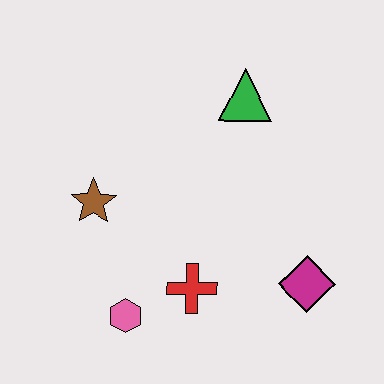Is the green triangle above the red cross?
Yes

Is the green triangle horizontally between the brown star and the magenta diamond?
Yes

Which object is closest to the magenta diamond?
The red cross is closest to the magenta diamond.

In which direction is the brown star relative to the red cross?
The brown star is to the left of the red cross.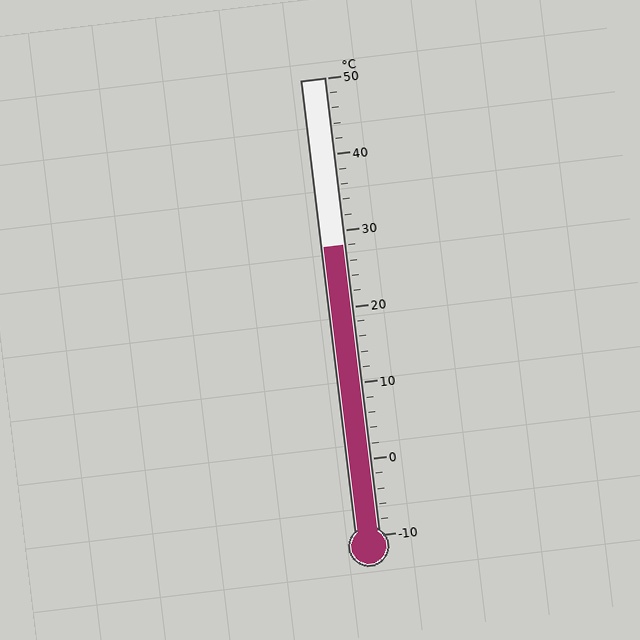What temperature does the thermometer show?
The thermometer shows approximately 28°C.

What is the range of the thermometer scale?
The thermometer scale ranges from -10°C to 50°C.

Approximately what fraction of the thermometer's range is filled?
The thermometer is filled to approximately 65% of its range.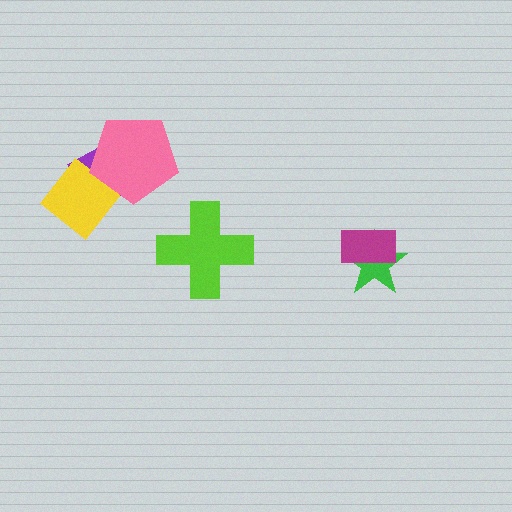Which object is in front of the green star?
The magenta rectangle is in front of the green star.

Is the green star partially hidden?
Yes, it is partially covered by another shape.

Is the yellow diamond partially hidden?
Yes, it is partially covered by another shape.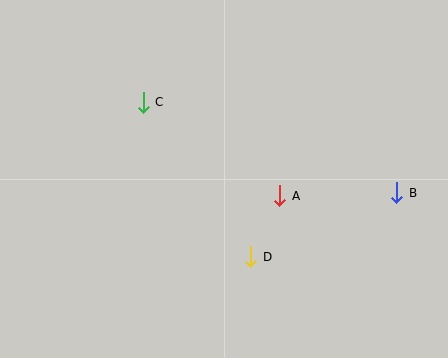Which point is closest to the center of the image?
Point A at (280, 196) is closest to the center.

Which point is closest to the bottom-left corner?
Point D is closest to the bottom-left corner.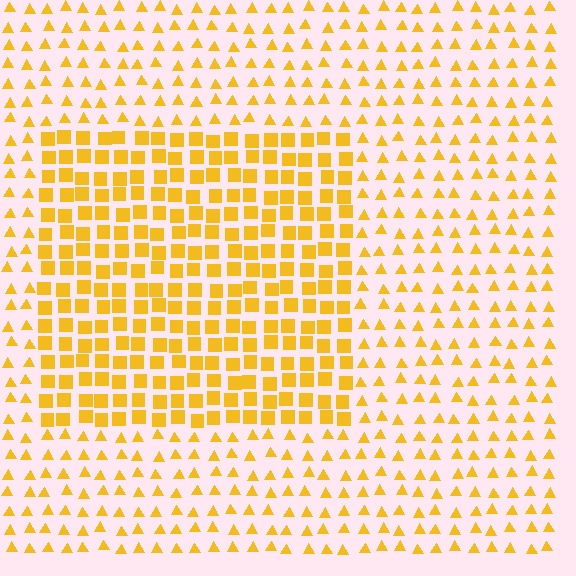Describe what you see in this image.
The image is filled with small yellow elements arranged in a uniform grid. A rectangle-shaped region contains squares, while the surrounding area contains triangles. The boundary is defined purely by the change in element shape.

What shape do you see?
I see a rectangle.